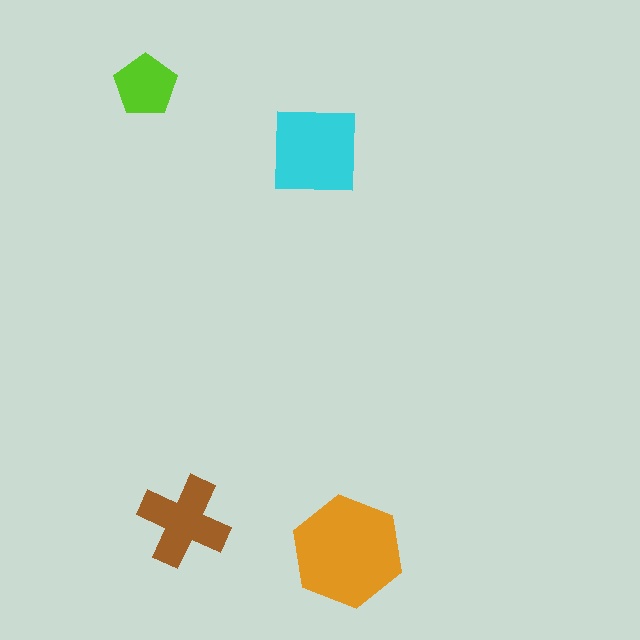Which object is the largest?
The orange hexagon.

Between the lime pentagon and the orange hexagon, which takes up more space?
The orange hexagon.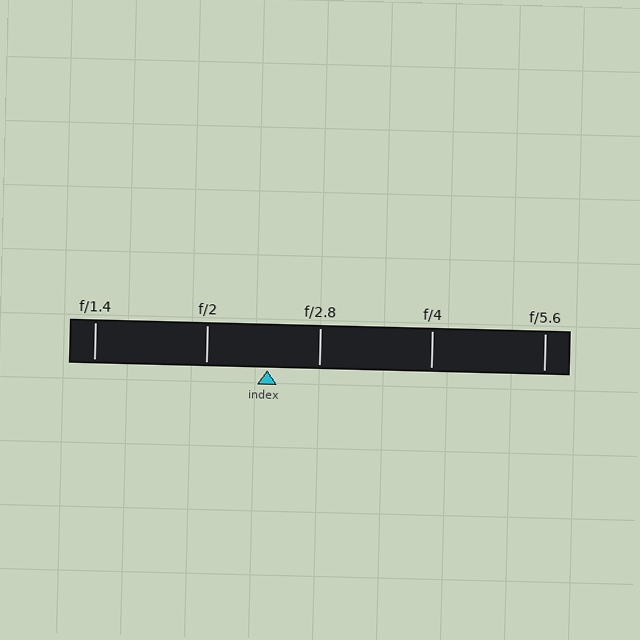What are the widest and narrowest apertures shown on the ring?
The widest aperture shown is f/1.4 and the narrowest is f/5.6.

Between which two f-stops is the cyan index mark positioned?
The index mark is between f/2 and f/2.8.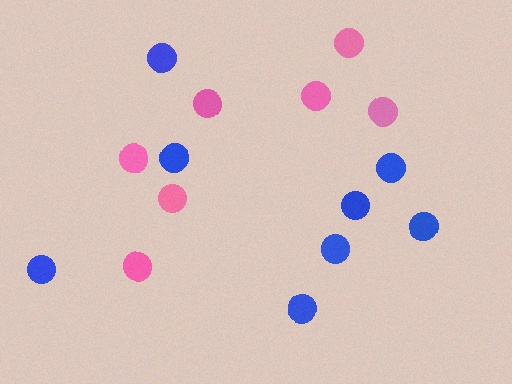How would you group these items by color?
There are 2 groups: one group of blue circles (8) and one group of pink circles (7).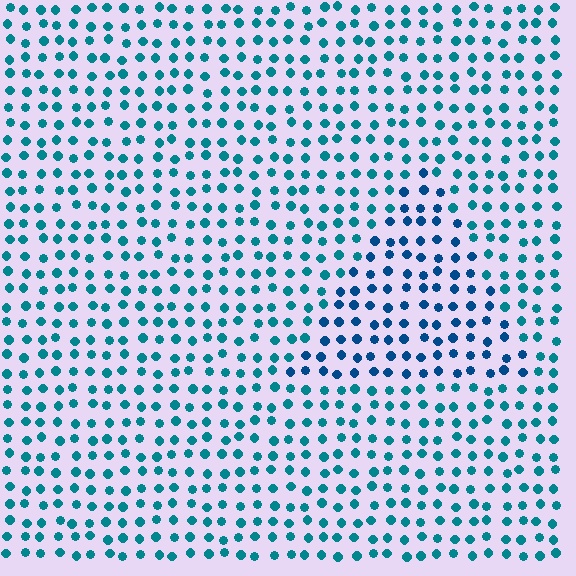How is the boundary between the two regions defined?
The boundary is defined purely by a slight shift in hue (about 26 degrees). Spacing, size, and orientation are identical on both sides.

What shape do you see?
I see a triangle.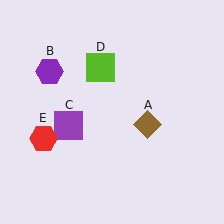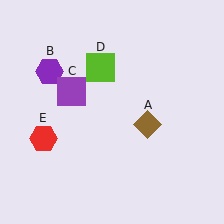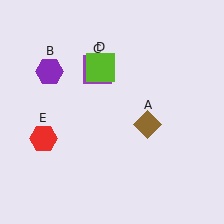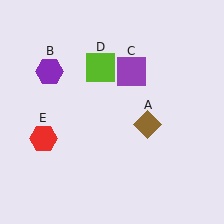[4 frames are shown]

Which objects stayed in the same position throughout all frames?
Brown diamond (object A) and purple hexagon (object B) and lime square (object D) and red hexagon (object E) remained stationary.